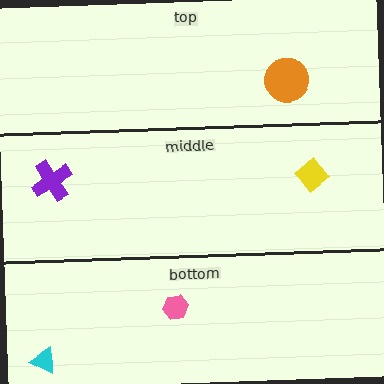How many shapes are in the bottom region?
2.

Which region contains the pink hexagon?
The bottom region.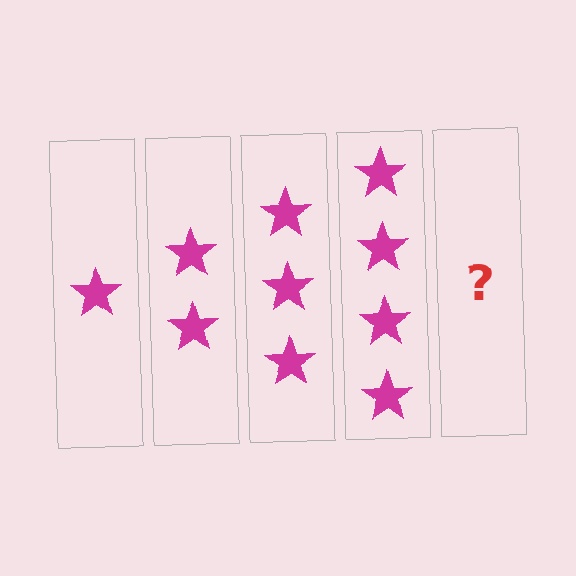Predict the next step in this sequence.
The next step is 5 stars.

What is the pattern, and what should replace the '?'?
The pattern is that each step adds one more star. The '?' should be 5 stars.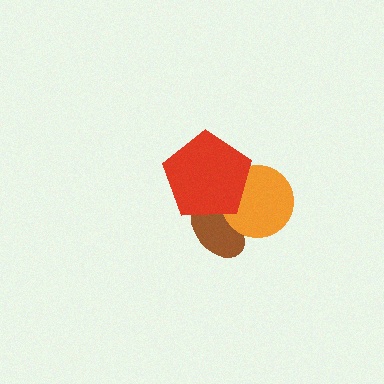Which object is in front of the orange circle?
The red pentagon is in front of the orange circle.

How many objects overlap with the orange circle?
2 objects overlap with the orange circle.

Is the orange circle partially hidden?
Yes, it is partially covered by another shape.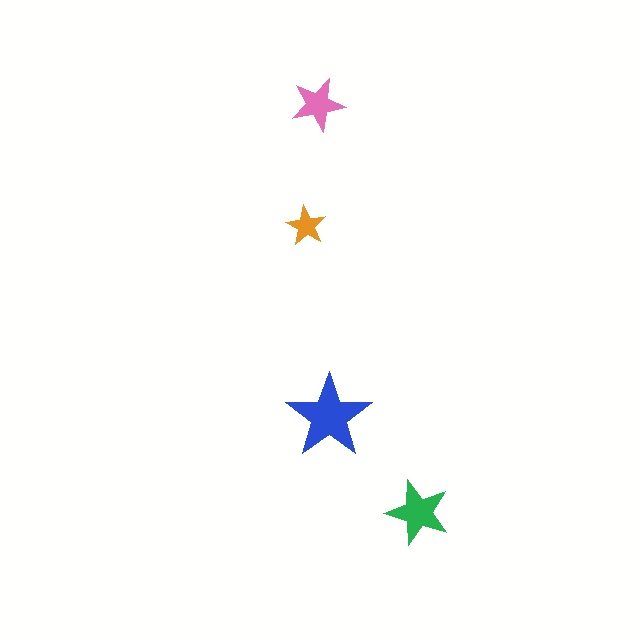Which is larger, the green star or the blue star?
The blue one.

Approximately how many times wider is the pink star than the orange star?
About 1.5 times wider.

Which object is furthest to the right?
The green star is rightmost.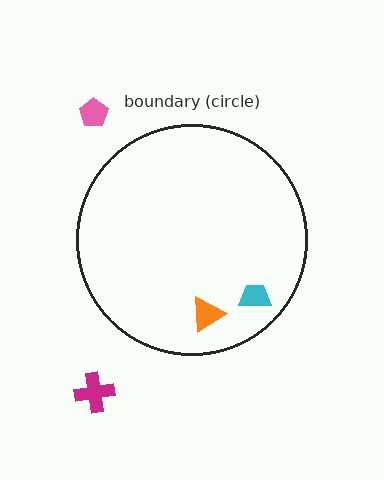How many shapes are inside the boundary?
2 inside, 2 outside.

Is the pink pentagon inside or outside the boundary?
Outside.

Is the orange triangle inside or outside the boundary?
Inside.